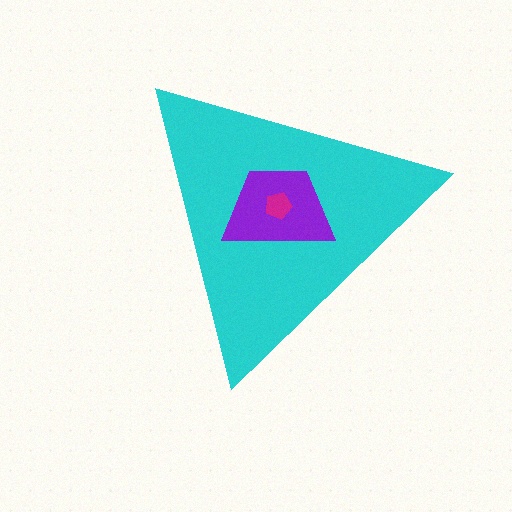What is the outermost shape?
The cyan triangle.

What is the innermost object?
The magenta pentagon.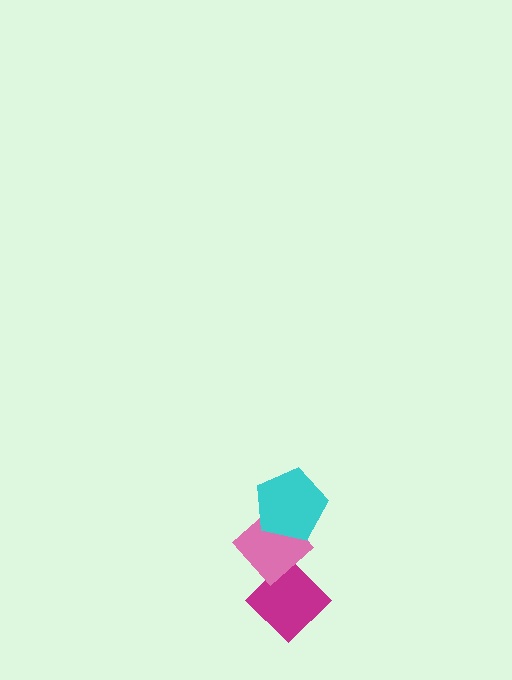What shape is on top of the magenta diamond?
The pink diamond is on top of the magenta diamond.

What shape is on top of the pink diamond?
The cyan pentagon is on top of the pink diamond.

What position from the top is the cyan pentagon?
The cyan pentagon is 1st from the top.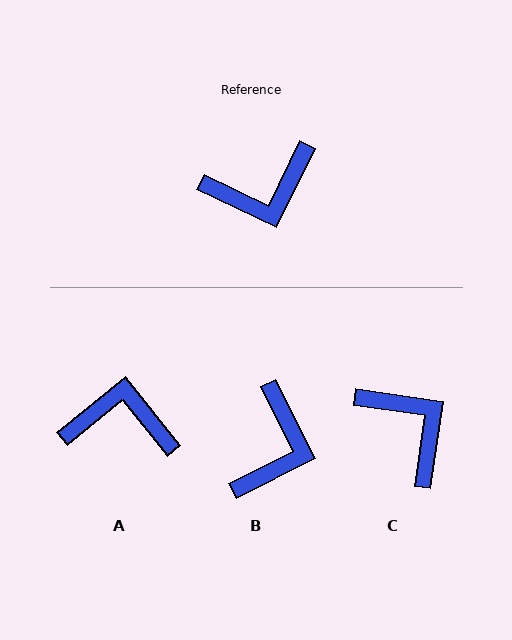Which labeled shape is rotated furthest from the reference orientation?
A, about 155 degrees away.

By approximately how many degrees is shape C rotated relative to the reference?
Approximately 108 degrees counter-clockwise.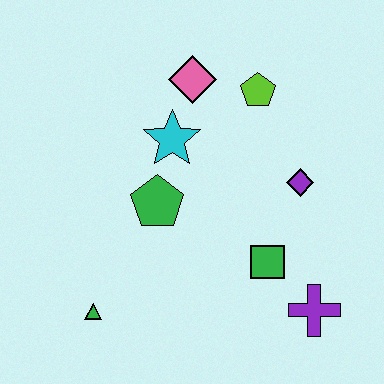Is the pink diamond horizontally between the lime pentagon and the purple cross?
No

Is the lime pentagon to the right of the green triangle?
Yes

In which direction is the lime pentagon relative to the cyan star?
The lime pentagon is to the right of the cyan star.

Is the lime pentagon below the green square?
No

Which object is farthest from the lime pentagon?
The green triangle is farthest from the lime pentagon.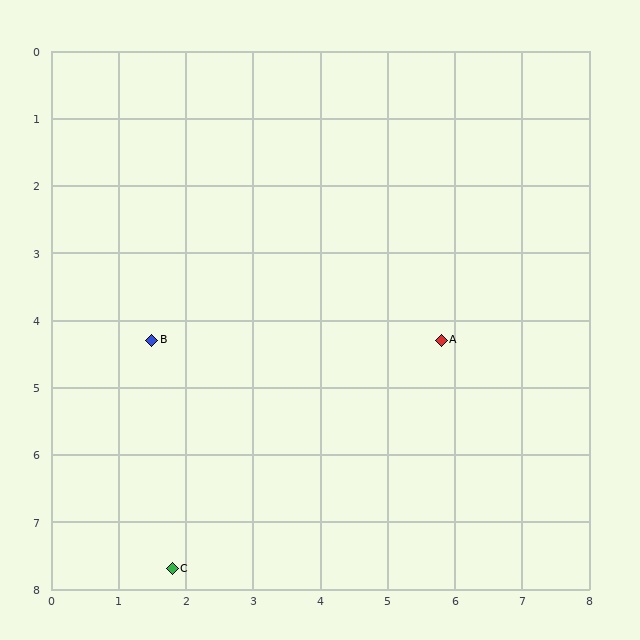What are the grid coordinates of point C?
Point C is at approximately (1.8, 7.7).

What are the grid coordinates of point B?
Point B is at approximately (1.5, 4.3).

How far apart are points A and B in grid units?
Points A and B are about 4.3 grid units apart.